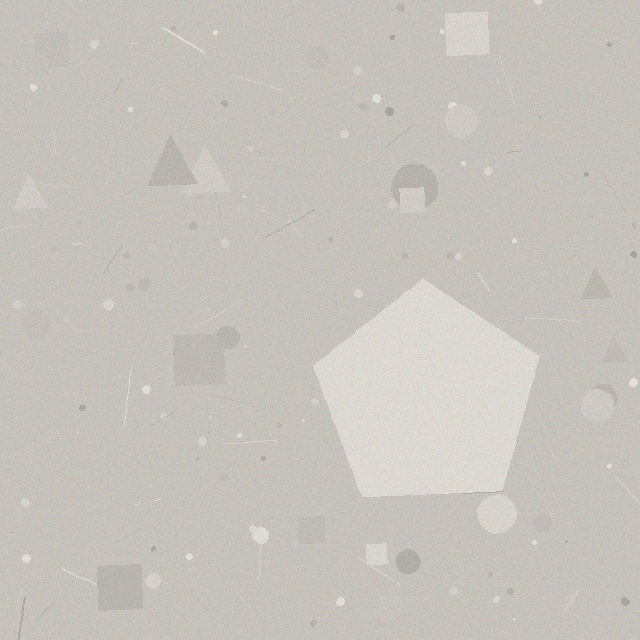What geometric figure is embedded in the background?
A pentagon is embedded in the background.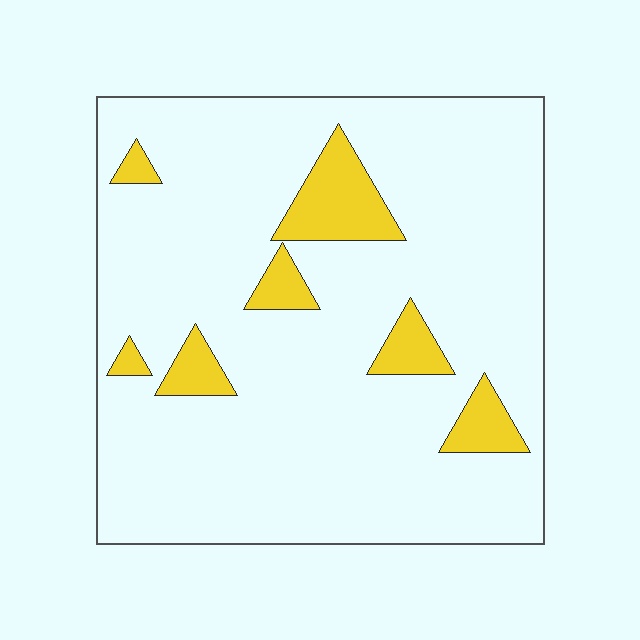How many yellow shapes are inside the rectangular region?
7.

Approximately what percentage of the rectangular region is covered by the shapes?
Approximately 10%.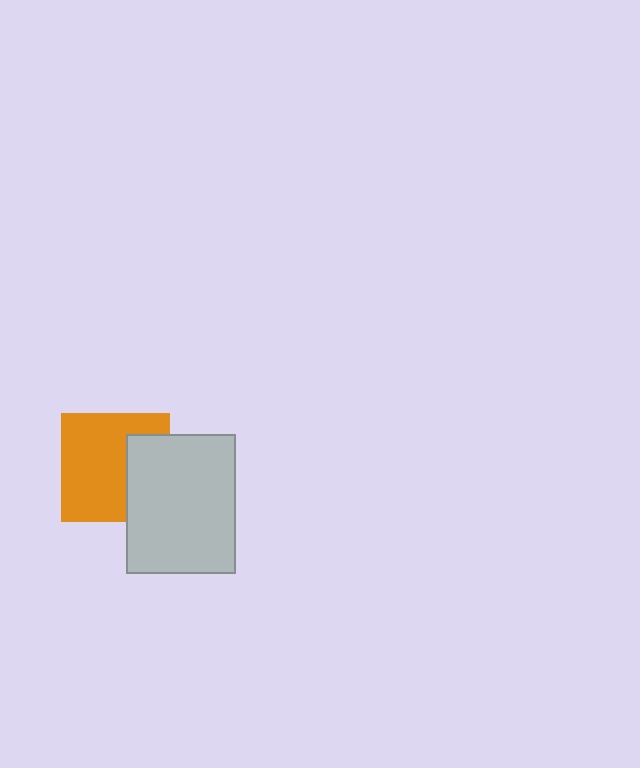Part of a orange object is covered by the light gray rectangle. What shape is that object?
It is a square.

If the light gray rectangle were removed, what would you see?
You would see the complete orange square.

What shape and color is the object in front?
The object in front is a light gray rectangle.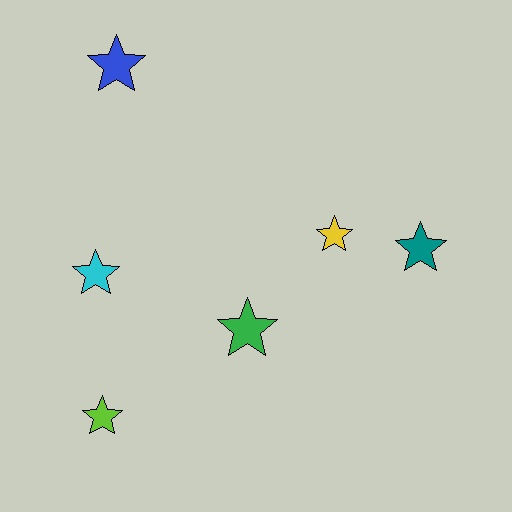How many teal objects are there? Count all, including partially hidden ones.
There is 1 teal object.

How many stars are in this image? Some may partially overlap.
There are 6 stars.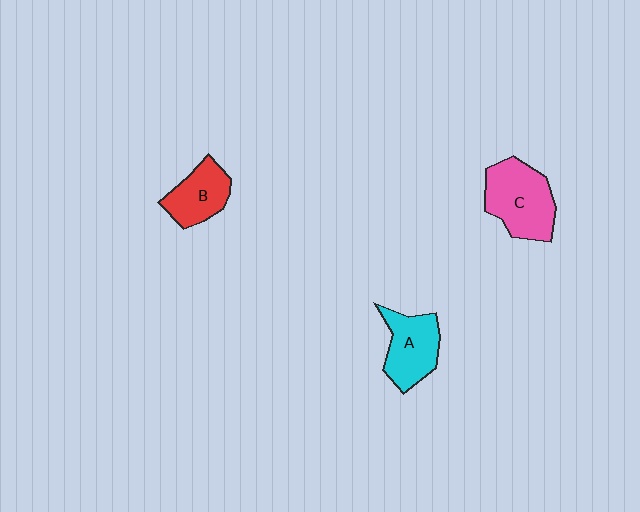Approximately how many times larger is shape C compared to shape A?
Approximately 1.3 times.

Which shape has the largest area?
Shape C (pink).